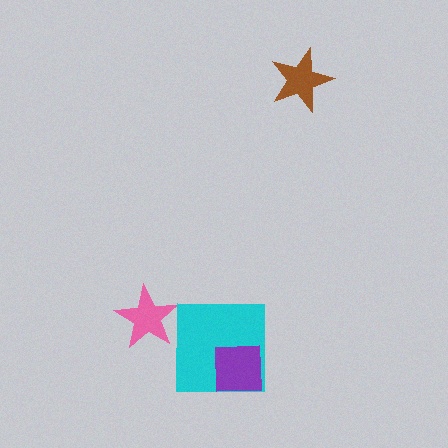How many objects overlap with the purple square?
1 object overlaps with the purple square.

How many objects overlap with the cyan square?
1 object overlaps with the cyan square.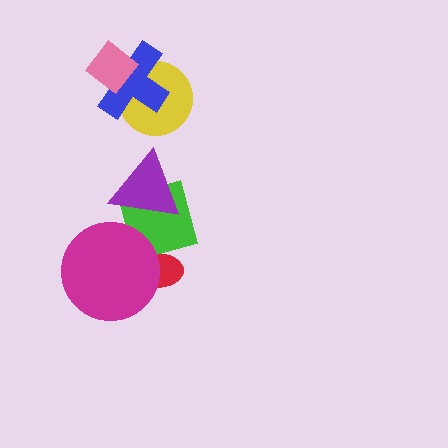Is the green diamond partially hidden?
Yes, it is partially covered by another shape.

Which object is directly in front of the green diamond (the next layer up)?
The purple triangle is directly in front of the green diamond.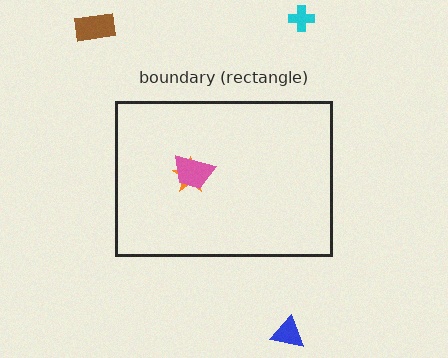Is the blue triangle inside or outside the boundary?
Outside.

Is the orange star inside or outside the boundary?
Inside.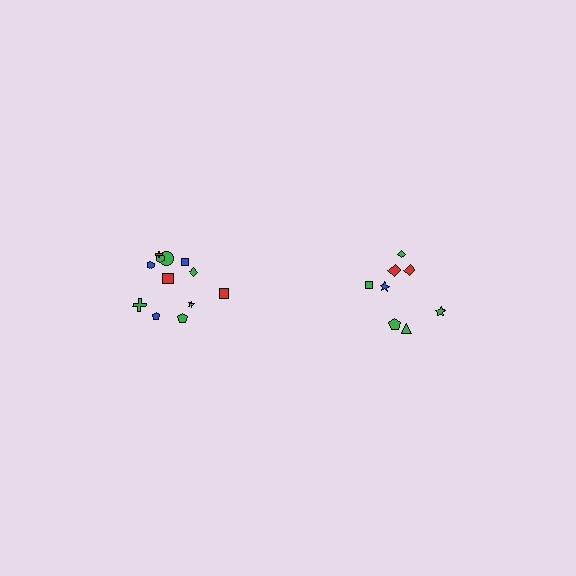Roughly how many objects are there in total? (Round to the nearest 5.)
Roughly 20 objects in total.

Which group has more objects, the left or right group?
The left group.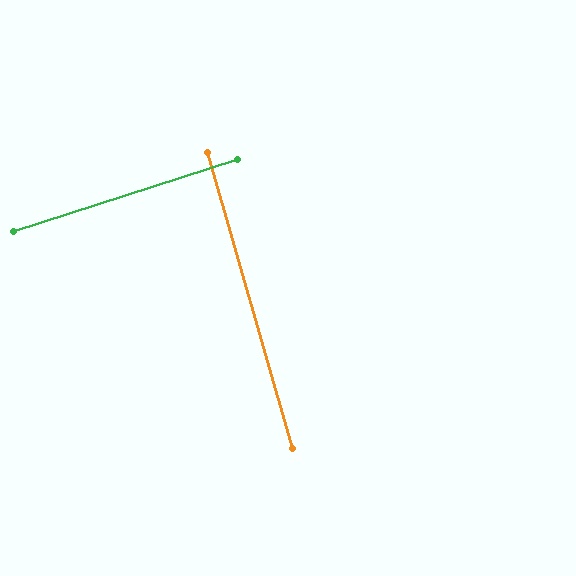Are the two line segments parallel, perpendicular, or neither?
Perpendicular — they meet at approximately 88°.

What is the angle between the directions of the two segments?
Approximately 88 degrees.